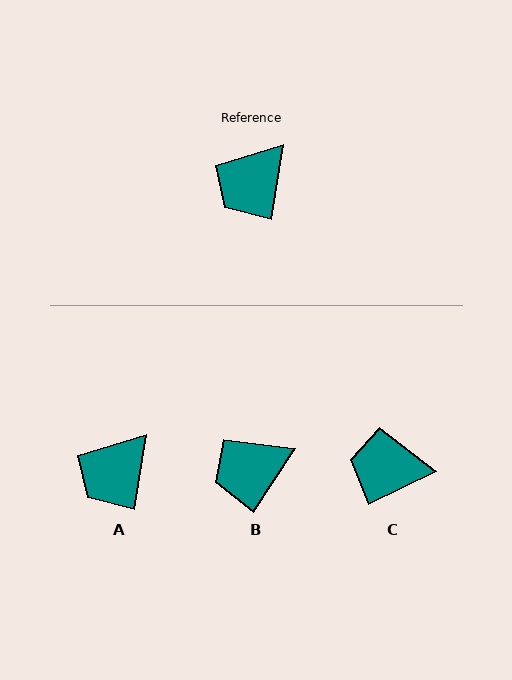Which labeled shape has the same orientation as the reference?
A.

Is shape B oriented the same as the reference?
No, it is off by about 24 degrees.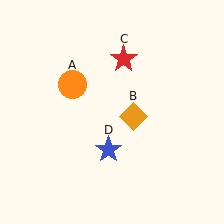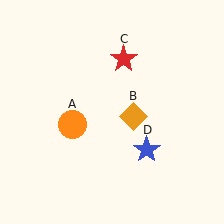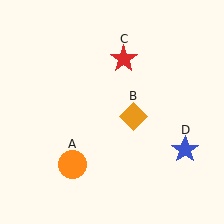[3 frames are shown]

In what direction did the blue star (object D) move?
The blue star (object D) moved right.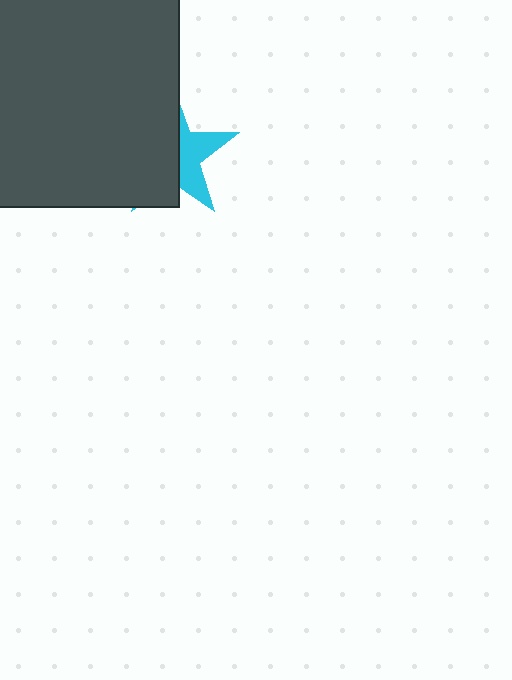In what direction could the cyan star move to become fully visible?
The cyan star could move right. That would shift it out from behind the dark gray rectangle entirely.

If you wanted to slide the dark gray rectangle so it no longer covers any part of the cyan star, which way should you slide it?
Slide it left — that is the most direct way to separate the two shapes.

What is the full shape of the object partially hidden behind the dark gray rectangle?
The partially hidden object is a cyan star.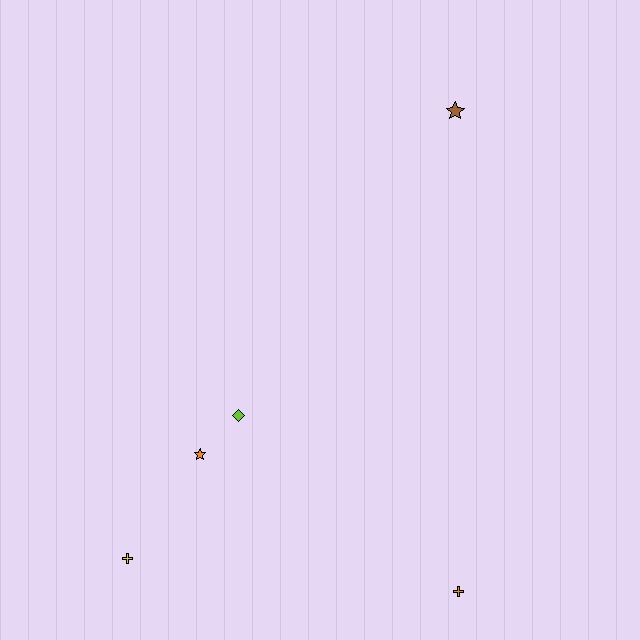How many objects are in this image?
There are 5 objects.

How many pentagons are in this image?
There are no pentagons.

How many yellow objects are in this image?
There is 1 yellow object.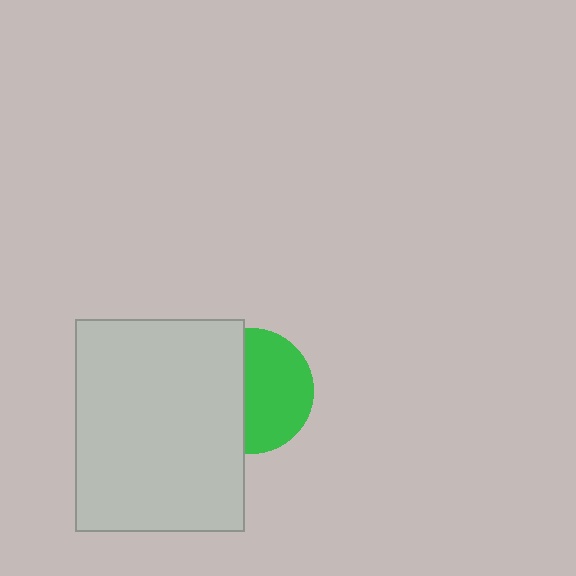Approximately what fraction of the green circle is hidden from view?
Roughly 44% of the green circle is hidden behind the light gray rectangle.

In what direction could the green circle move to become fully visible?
The green circle could move right. That would shift it out from behind the light gray rectangle entirely.